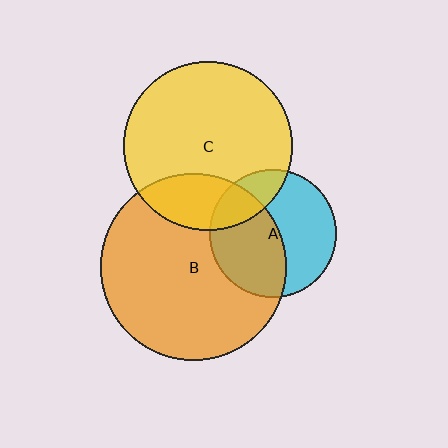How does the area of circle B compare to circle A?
Approximately 2.1 times.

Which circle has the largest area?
Circle B (orange).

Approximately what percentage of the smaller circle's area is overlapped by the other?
Approximately 20%.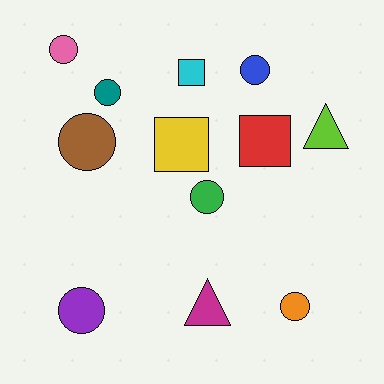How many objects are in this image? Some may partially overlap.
There are 12 objects.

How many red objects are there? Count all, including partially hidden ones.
There is 1 red object.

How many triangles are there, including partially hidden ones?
There are 2 triangles.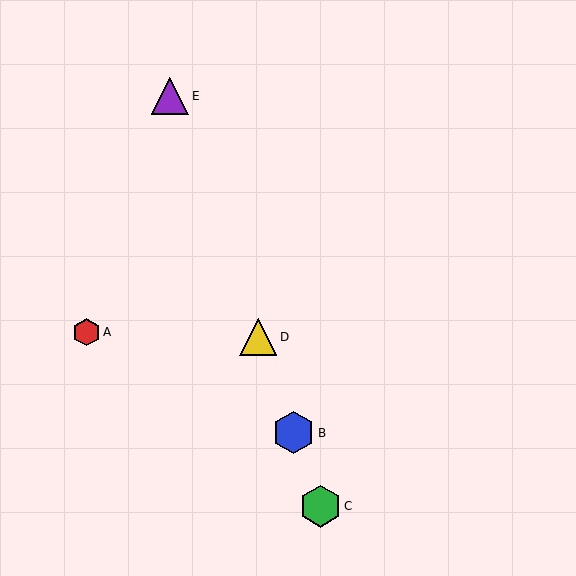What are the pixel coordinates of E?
Object E is at (170, 96).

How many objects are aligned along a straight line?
4 objects (B, C, D, E) are aligned along a straight line.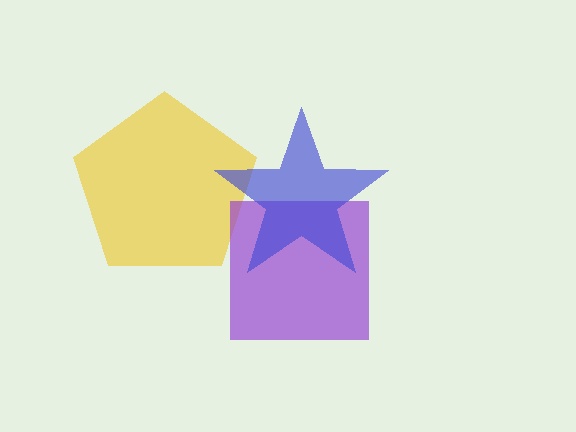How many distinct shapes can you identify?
There are 3 distinct shapes: a yellow pentagon, a purple square, a blue star.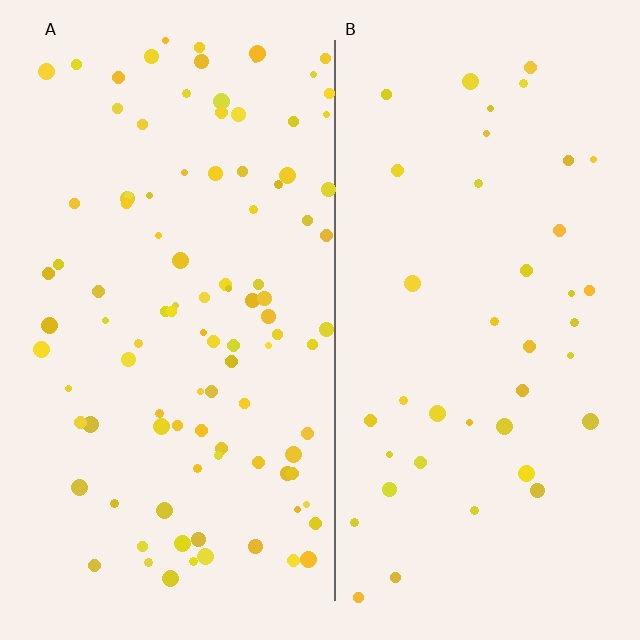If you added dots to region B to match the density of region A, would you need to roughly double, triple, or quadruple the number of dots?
Approximately triple.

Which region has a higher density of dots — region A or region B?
A (the left).